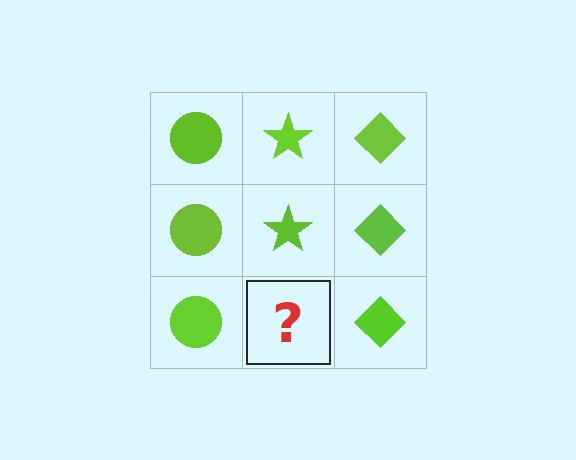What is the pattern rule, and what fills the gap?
The rule is that each column has a consistent shape. The gap should be filled with a lime star.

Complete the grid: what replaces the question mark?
The question mark should be replaced with a lime star.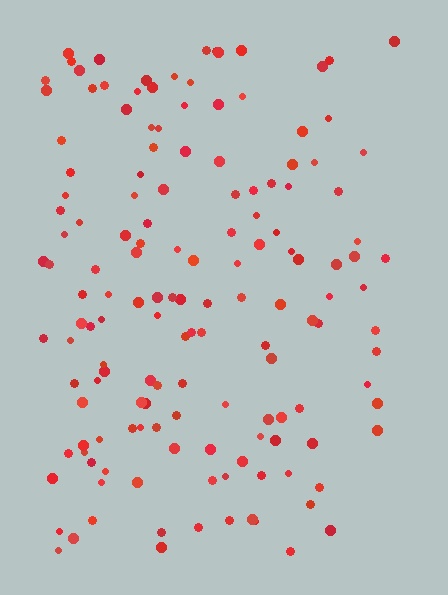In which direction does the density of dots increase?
From right to left, with the left side densest.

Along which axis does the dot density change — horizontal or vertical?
Horizontal.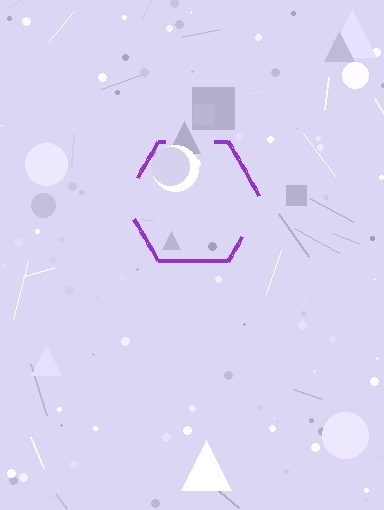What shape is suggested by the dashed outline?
The dashed outline suggests a hexagon.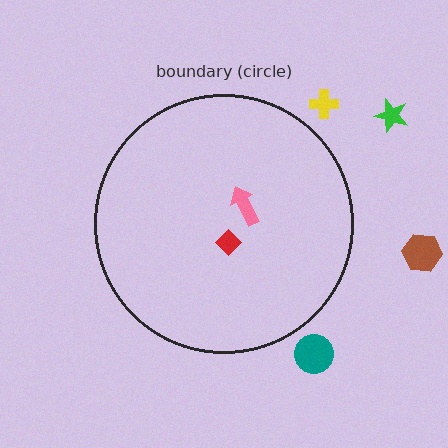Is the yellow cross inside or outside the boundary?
Outside.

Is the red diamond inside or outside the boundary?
Inside.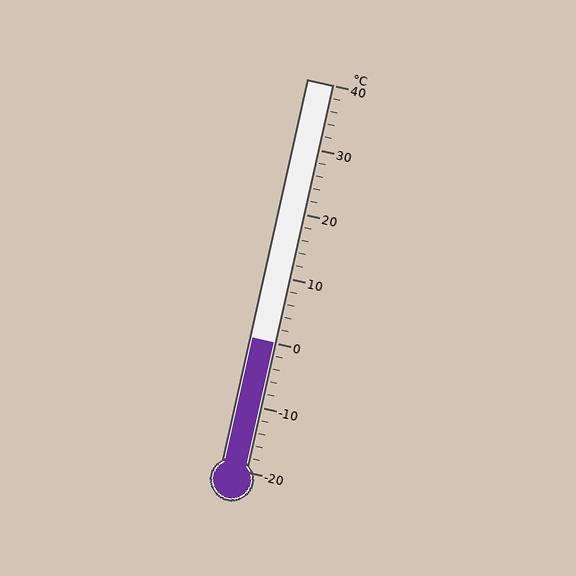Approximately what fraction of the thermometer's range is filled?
The thermometer is filled to approximately 35% of its range.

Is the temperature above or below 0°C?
The temperature is at 0°C.